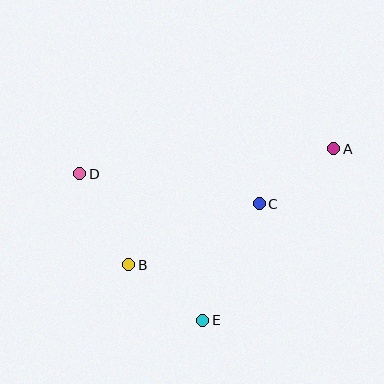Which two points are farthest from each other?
Points A and D are farthest from each other.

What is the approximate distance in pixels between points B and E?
The distance between B and E is approximately 93 pixels.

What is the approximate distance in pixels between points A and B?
The distance between A and B is approximately 236 pixels.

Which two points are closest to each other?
Points A and C are closest to each other.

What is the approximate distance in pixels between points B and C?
The distance between B and C is approximately 144 pixels.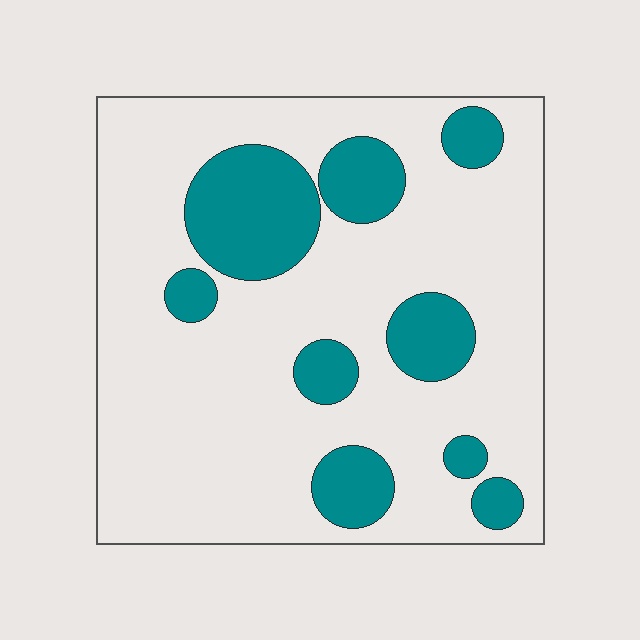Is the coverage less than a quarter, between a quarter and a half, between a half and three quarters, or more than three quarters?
Less than a quarter.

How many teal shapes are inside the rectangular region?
9.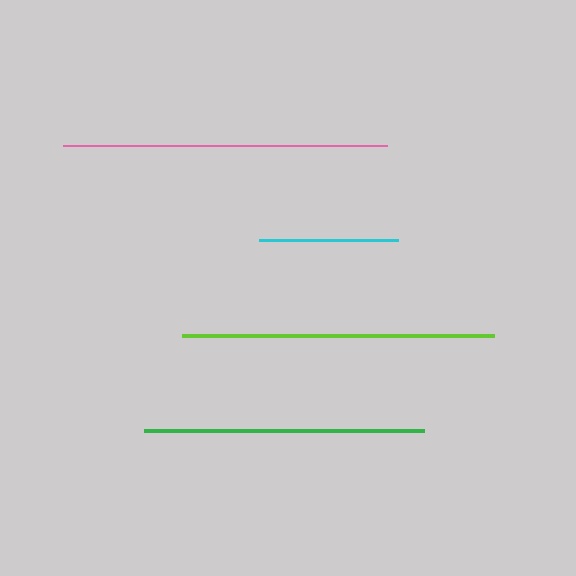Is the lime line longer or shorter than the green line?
The lime line is longer than the green line.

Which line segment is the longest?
The pink line is the longest at approximately 325 pixels.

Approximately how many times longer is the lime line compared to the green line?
The lime line is approximately 1.1 times the length of the green line.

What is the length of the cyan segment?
The cyan segment is approximately 139 pixels long.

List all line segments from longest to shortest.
From longest to shortest: pink, lime, green, cyan.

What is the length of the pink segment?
The pink segment is approximately 325 pixels long.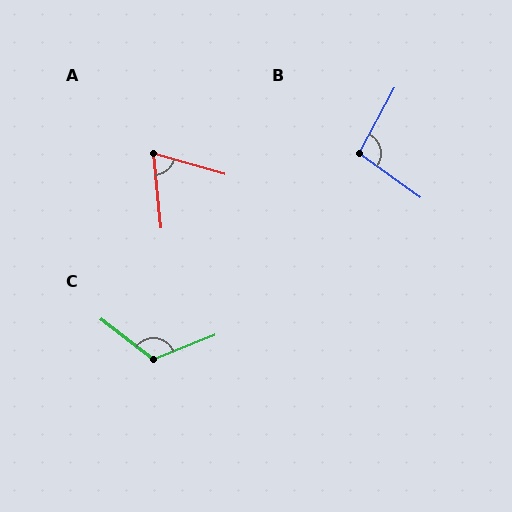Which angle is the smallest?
A, at approximately 68 degrees.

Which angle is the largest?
C, at approximately 120 degrees.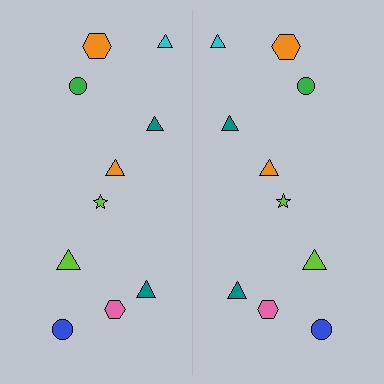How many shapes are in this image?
There are 20 shapes in this image.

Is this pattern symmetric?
Yes, this pattern has bilateral (reflection) symmetry.